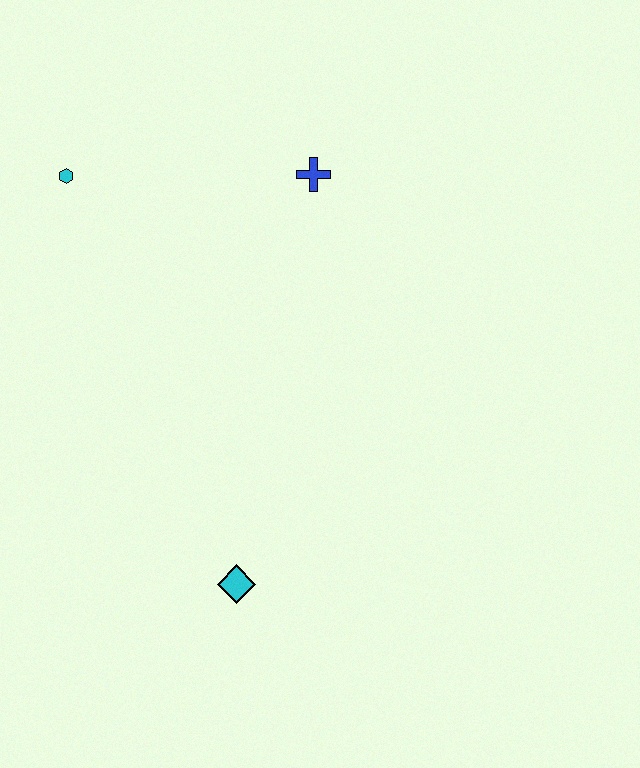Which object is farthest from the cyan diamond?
The cyan hexagon is farthest from the cyan diamond.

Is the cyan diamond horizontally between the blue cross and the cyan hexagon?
Yes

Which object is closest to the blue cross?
The cyan hexagon is closest to the blue cross.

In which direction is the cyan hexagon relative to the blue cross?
The cyan hexagon is to the left of the blue cross.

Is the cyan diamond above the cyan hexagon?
No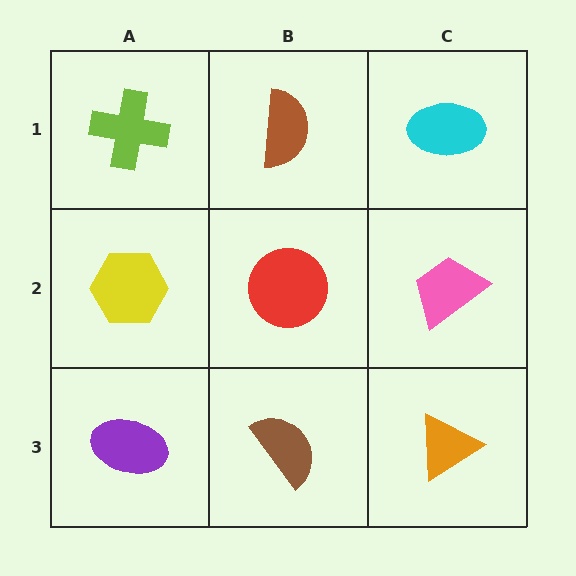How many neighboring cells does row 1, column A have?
2.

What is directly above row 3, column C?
A pink trapezoid.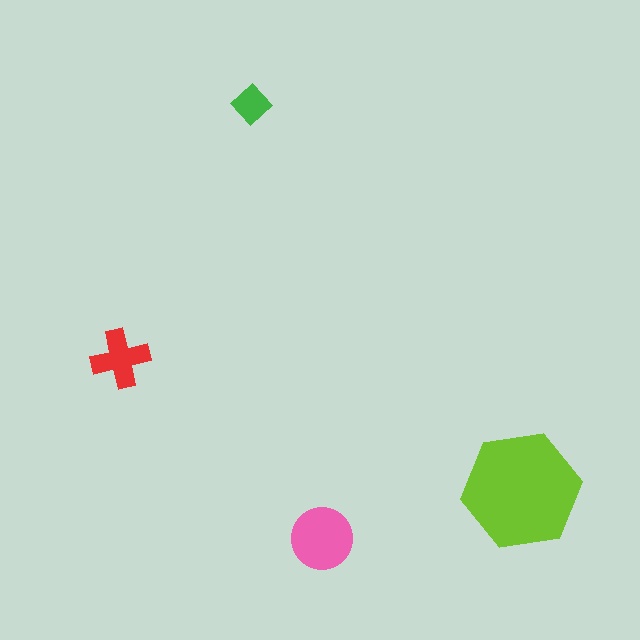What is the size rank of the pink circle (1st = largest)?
2nd.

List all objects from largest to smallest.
The lime hexagon, the pink circle, the red cross, the green diamond.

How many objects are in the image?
There are 4 objects in the image.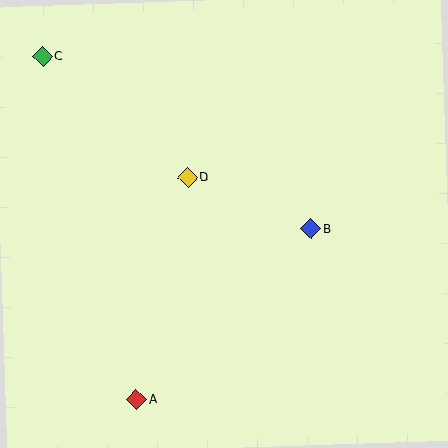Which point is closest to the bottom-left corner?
Point A is closest to the bottom-left corner.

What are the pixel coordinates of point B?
Point B is at (311, 229).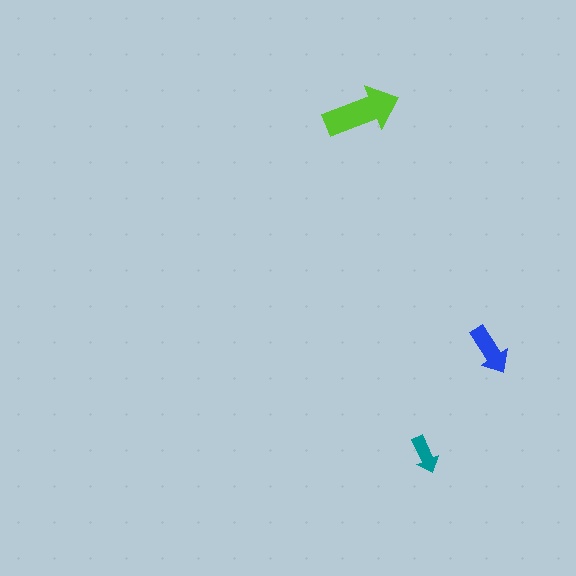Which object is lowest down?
The teal arrow is bottommost.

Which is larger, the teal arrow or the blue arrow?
The blue one.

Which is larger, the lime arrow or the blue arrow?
The lime one.